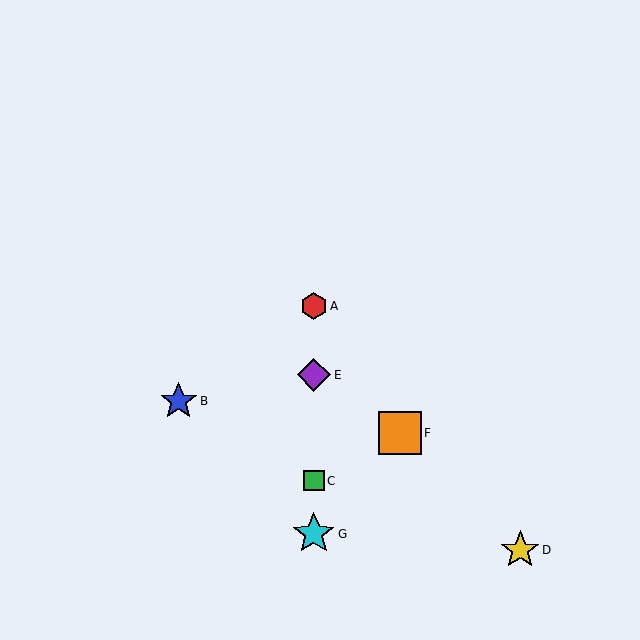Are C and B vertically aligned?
No, C is at x≈314 and B is at x≈179.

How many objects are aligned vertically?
4 objects (A, C, E, G) are aligned vertically.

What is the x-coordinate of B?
Object B is at x≈179.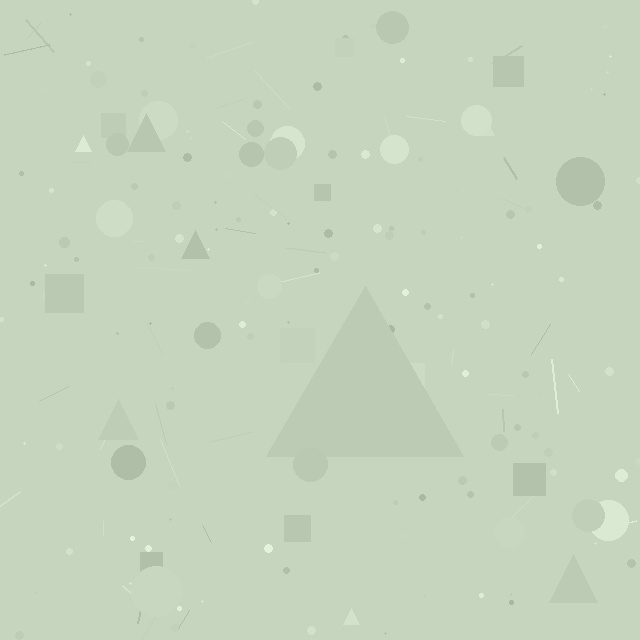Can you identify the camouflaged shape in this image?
The camouflaged shape is a triangle.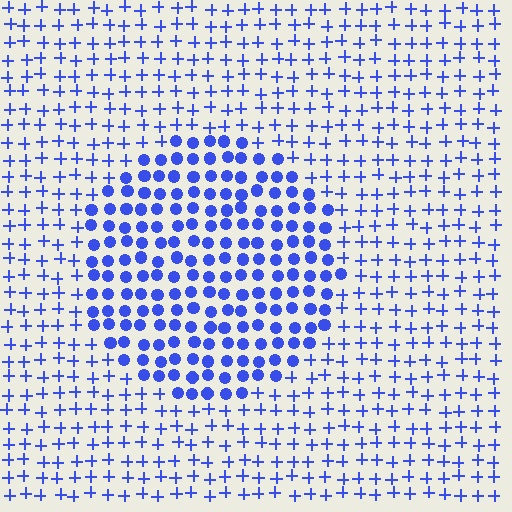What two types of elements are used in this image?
The image uses circles inside the circle region and plus signs outside it.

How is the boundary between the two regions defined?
The boundary is defined by a change in element shape: circles inside vs. plus signs outside. All elements share the same color and spacing.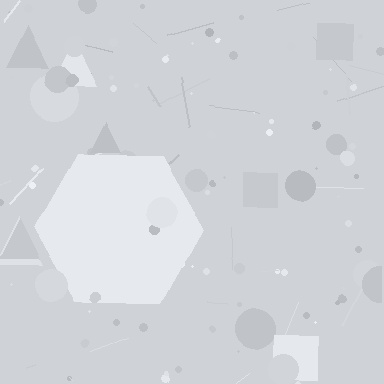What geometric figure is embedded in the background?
A hexagon is embedded in the background.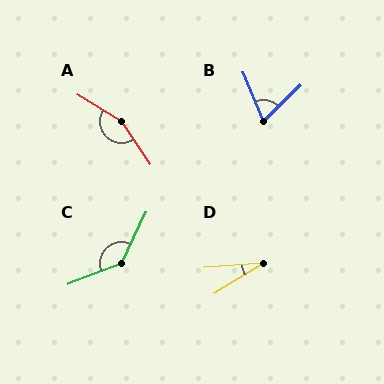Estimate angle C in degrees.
Approximately 136 degrees.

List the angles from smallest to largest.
D (28°), B (68°), C (136°), A (156°).